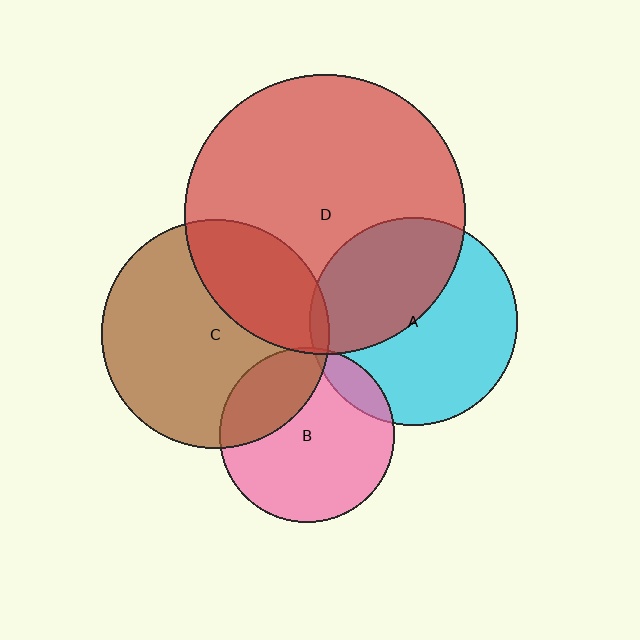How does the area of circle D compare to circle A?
Approximately 1.8 times.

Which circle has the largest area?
Circle D (red).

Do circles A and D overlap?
Yes.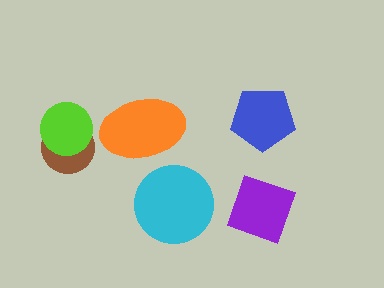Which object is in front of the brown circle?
The lime circle is in front of the brown circle.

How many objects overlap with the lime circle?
1 object overlaps with the lime circle.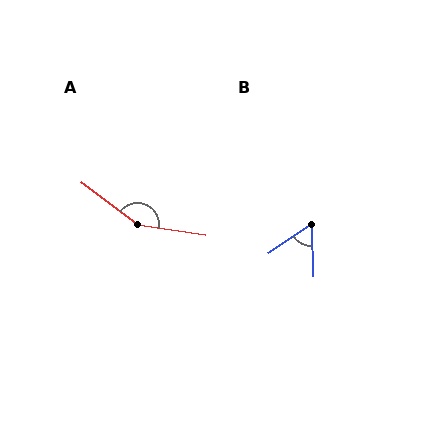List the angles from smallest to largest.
B (57°), A (151°).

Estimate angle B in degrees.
Approximately 57 degrees.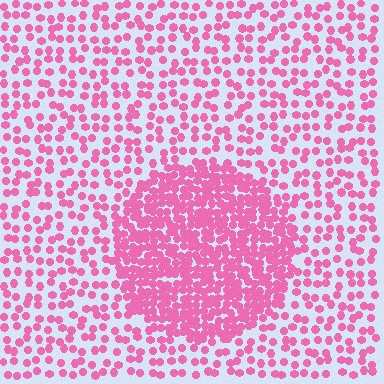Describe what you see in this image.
The image contains small pink elements arranged at two different densities. A circle-shaped region is visible where the elements are more densely packed than the surrounding area.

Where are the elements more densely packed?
The elements are more densely packed inside the circle boundary.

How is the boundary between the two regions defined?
The boundary is defined by a change in element density (approximately 2.4x ratio). All elements are the same color, size, and shape.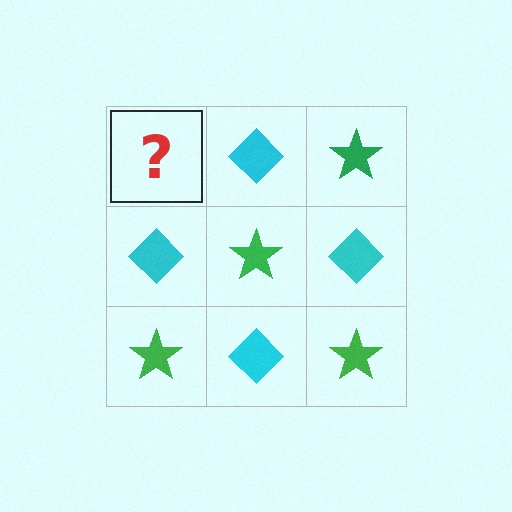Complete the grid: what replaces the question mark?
The question mark should be replaced with a green star.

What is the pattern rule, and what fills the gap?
The rule is that it alternates green star and cyan diamond in a checkerboard pattern. The gap should be filled with a green star.